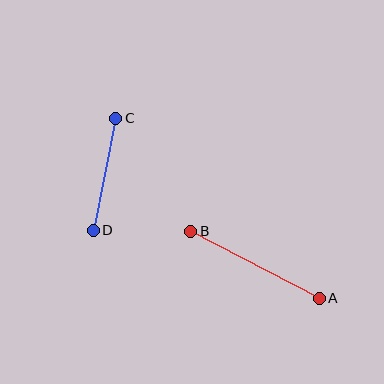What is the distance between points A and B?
The distance is approximately 145 pixels.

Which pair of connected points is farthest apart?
Points A and B are farthest apart.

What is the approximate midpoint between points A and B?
The midpoint is at approximately (255, 265) pixels.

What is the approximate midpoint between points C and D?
The midpoint is at approximately (104, 174) pixels.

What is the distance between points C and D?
The distance is approximately 114 pixels.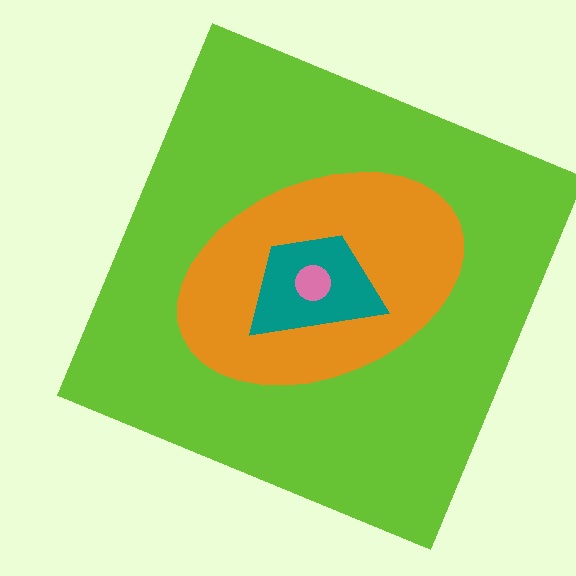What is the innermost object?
The pink circle.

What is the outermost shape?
The lime square.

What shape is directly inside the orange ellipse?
The teal trapezoid.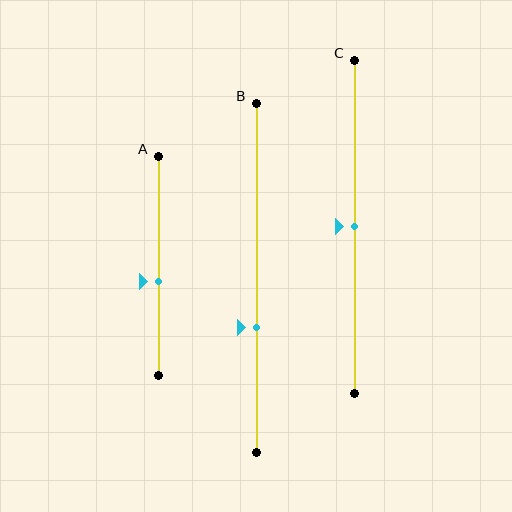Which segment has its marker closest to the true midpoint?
Segment C has its marker closest to the true midpoint.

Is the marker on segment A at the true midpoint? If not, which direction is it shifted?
No, the marker on segment A is shifted downward by about 7% of the segment length.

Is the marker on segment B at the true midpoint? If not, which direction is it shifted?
No, the marker on segment B is shifted downward by about 14% of the segment length.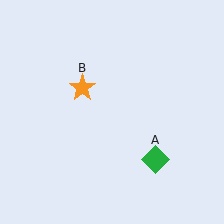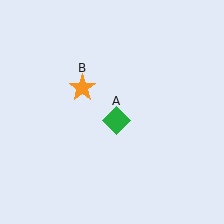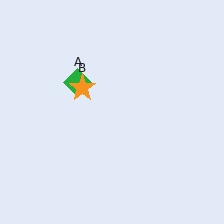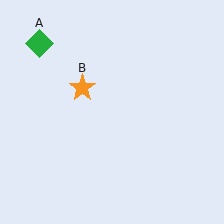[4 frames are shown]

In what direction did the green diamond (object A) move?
The green diamond (object A) moved up and to the left.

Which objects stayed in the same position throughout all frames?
Orange star (object B) remained stationary.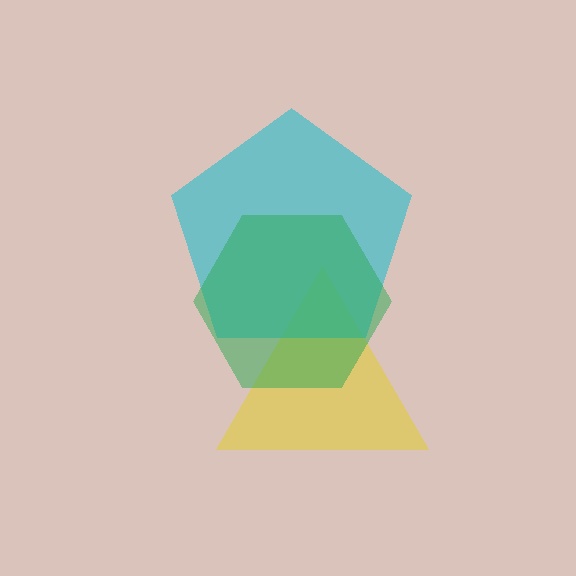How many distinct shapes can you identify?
There are 3 distinct shapes: a yellow triangle, a cyan pentagon, a green hexagon.